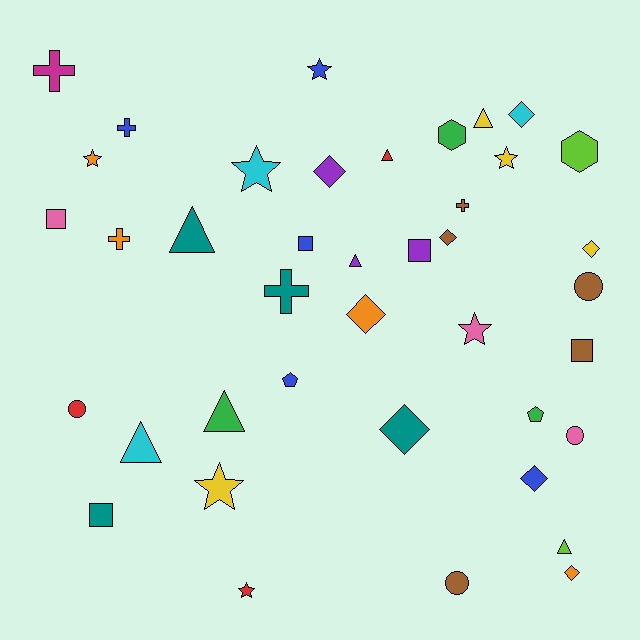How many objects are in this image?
There are 40 objects.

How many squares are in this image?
There are 5 squares.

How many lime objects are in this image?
There are 2 lime objects.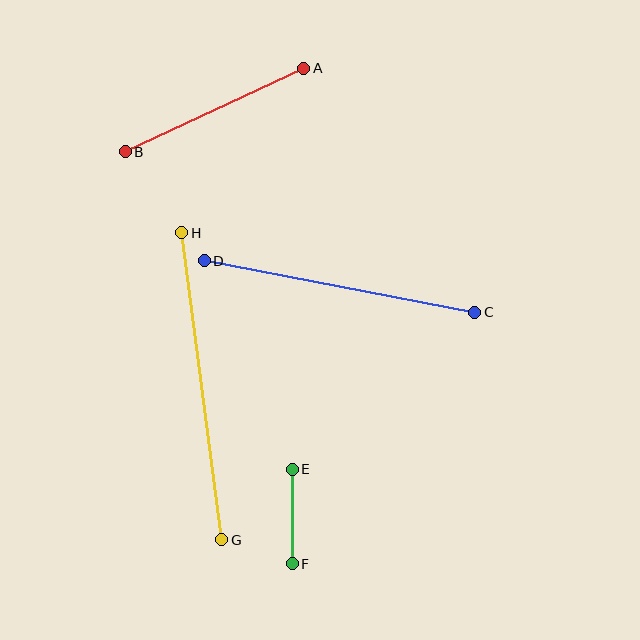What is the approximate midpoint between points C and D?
The midpoint is at approximately (339, 286) pixels.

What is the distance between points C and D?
The distance is approximately 275 pixels.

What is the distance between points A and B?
The distance is approximately 197 pixels.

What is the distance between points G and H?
The distance is approximately 310 pixels.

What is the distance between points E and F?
The distance is approximately 94 pixels.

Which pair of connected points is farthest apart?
Points G and H are farthest apart.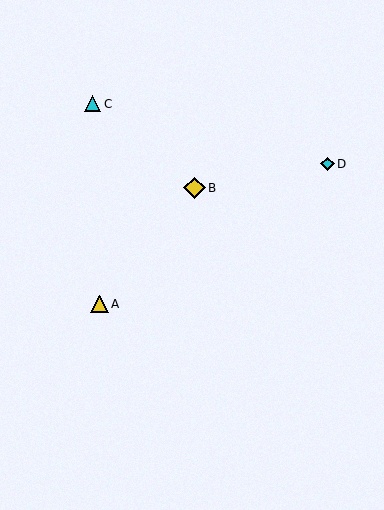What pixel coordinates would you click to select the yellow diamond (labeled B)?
Click at (194, 188) to select the yellow diamond B.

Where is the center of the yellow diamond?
The center of the yellow diamond is at (194, 188).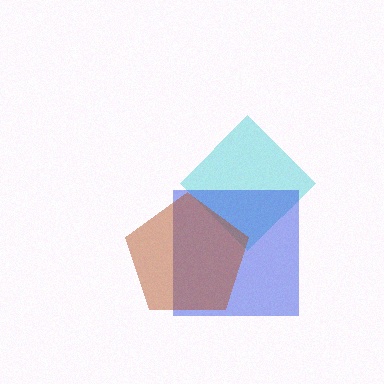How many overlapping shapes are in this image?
There are 3 overlapping shapes in the image.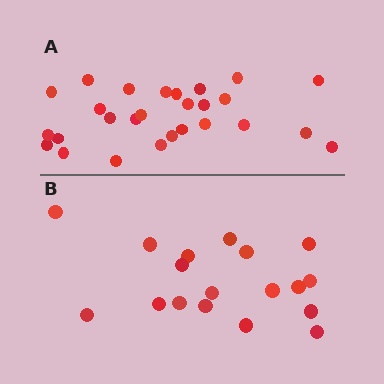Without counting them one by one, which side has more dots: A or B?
Region A (the top region) has more dots.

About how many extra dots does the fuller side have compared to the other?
Region A has roughly 8 or so more dots than region B.